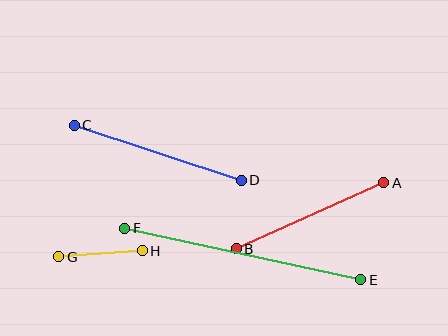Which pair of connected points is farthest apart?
Points E and F are farthest apart.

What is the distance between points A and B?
The distance is approximately 162 pixels.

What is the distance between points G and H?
The distance is approximately 84 pixels.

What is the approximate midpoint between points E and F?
The midpoint is at approximately (243, 254) pixels.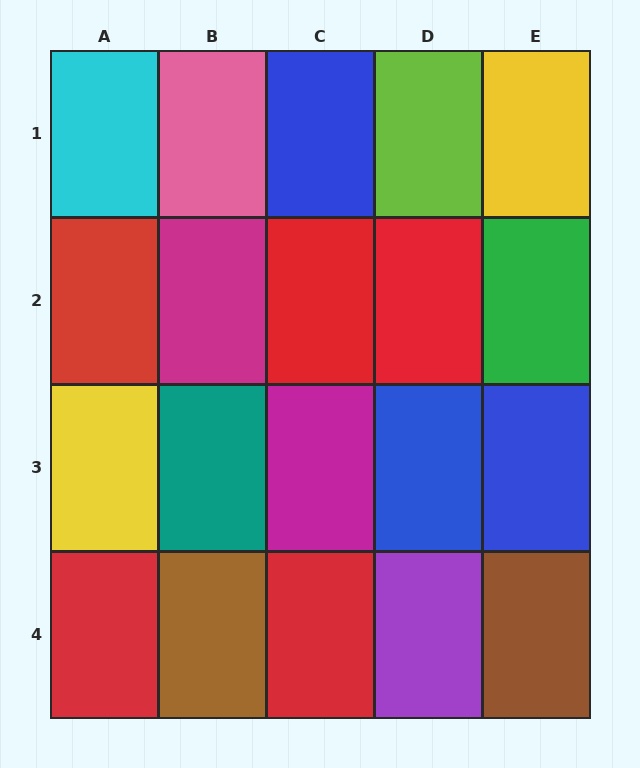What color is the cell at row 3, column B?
Teal.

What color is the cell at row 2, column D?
Red.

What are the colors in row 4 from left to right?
Red, brown, red, purple, brown.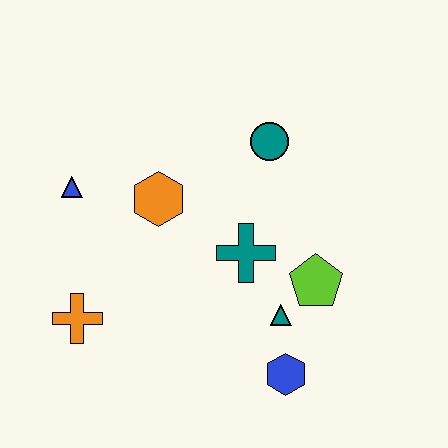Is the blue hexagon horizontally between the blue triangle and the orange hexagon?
No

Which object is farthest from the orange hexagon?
The blue hexagon is farthest from the orange hexagon.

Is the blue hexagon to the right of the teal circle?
Yes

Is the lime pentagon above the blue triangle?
No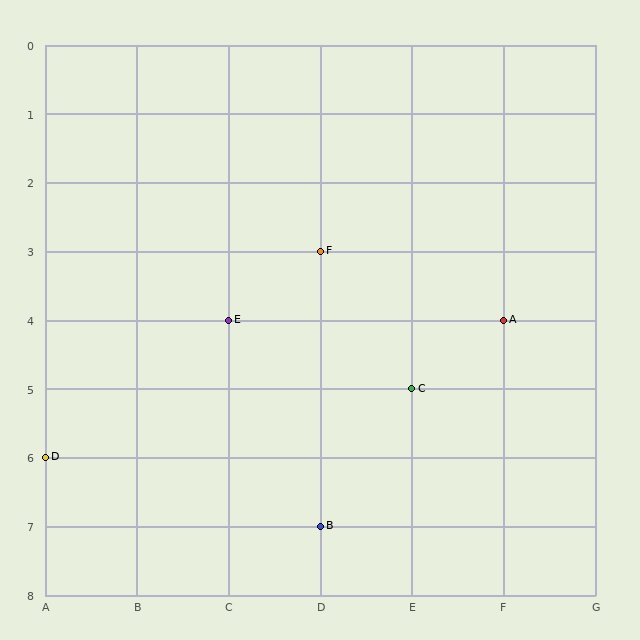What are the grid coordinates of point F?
Point F is at grid coordinates (D, 3).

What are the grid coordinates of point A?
Point A is at grid coordinates (F, 4).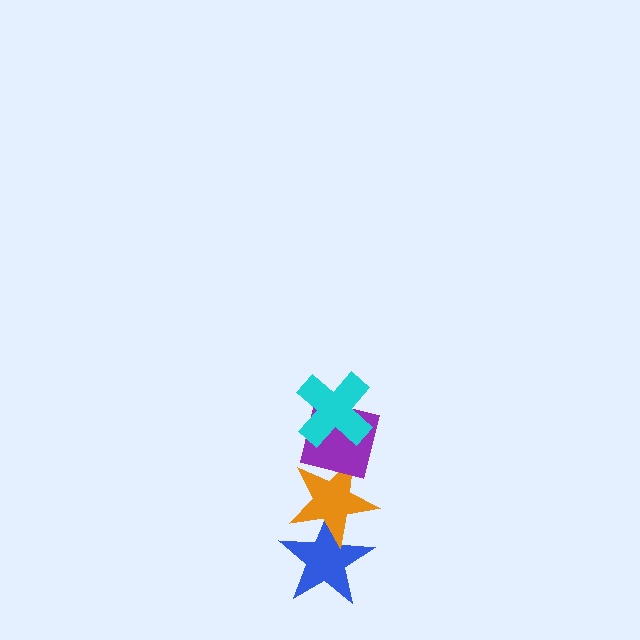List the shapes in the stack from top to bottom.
From top to bottom: the cyan cross, the purple square, the orange star, the blue star.